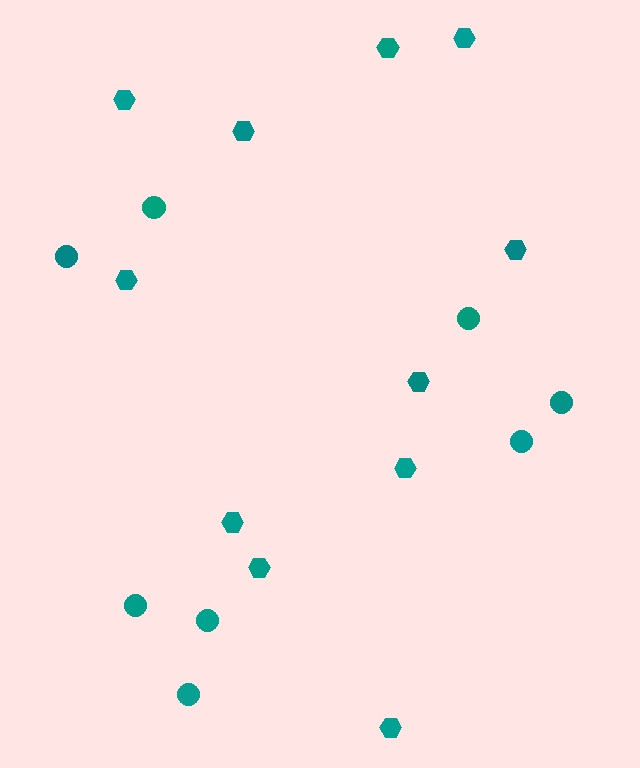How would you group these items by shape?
There are 2 groups: one group of circles (8) and one group of hexagons (11).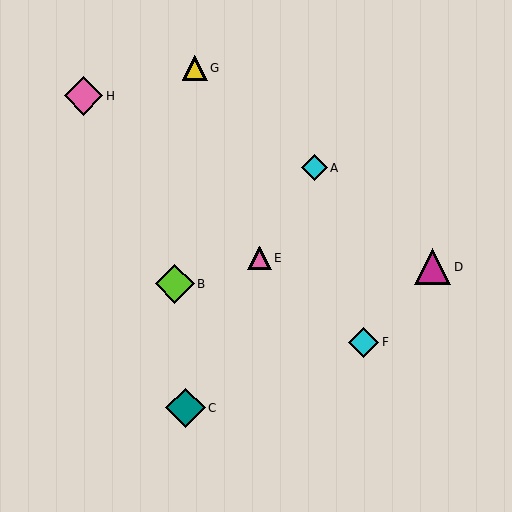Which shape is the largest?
The teal diamond (labeled C) is the largest.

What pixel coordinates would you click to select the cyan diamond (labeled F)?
Click at (364, 342) to select the cyan diamond F.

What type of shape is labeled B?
Shape B is a lime diamond.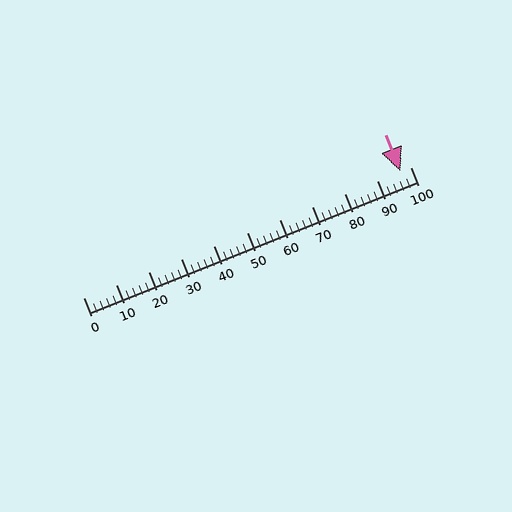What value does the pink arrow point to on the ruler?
The pink arrow points to approximately 97.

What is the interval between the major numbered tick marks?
The major tick marks are spaced 10 units apart.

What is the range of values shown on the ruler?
The ruler shows values from 0 to 100.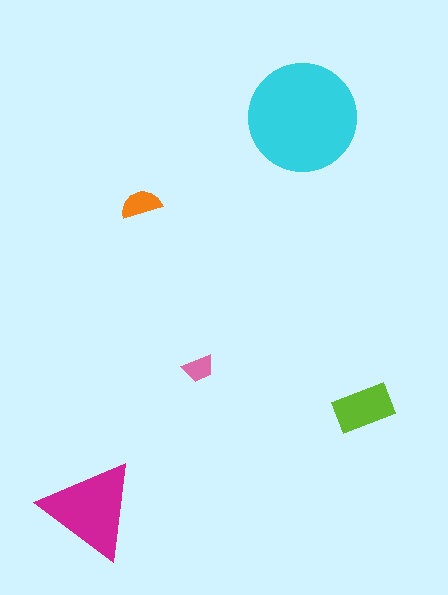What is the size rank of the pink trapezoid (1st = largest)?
5th.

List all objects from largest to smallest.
The cyan circle, the magenta triangle, the lime rectangle, the orange semicircle, the pink trapezoid.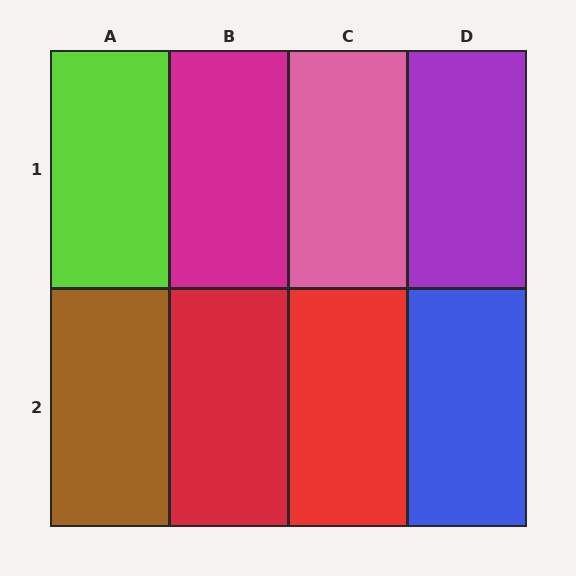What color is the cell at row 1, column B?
Magenta.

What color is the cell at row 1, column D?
Purple.